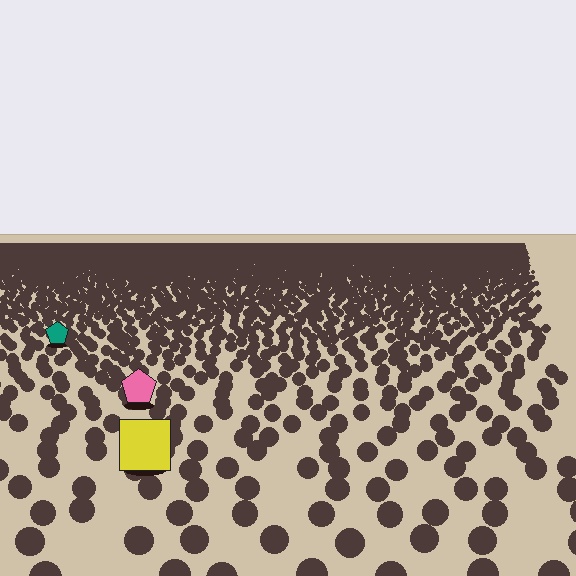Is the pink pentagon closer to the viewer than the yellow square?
No. The yellow square is closer — you can tell from the texture gradient: the ground texture is coarser near it.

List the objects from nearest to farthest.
From nearest to farthest: the yellow square, the pink pentagon, the teal pentagon.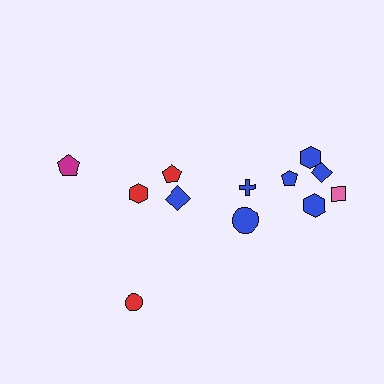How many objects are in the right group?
There are 8 objects.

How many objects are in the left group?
There are 4 objects.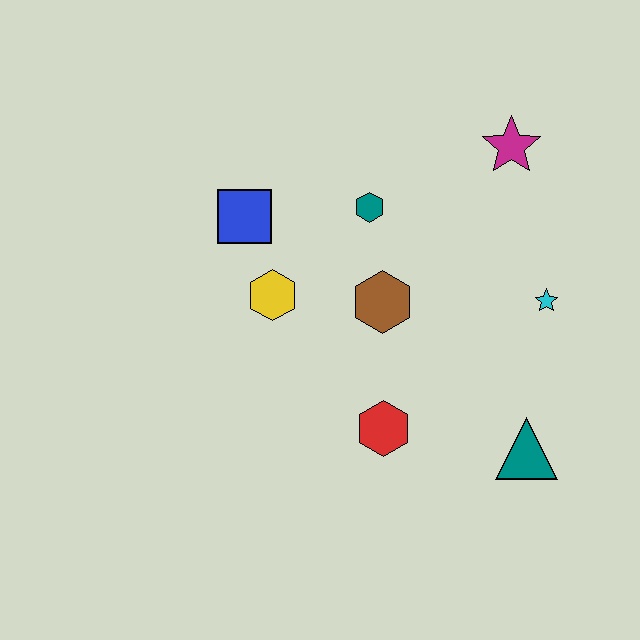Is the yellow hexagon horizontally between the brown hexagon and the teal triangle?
No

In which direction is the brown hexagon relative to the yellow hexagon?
The brown hexagon is to the right of the yellow hexagon.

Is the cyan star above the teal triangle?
Yes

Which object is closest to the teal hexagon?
The brown hexagon is closest to the teal hexagon.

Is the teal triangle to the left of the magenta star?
No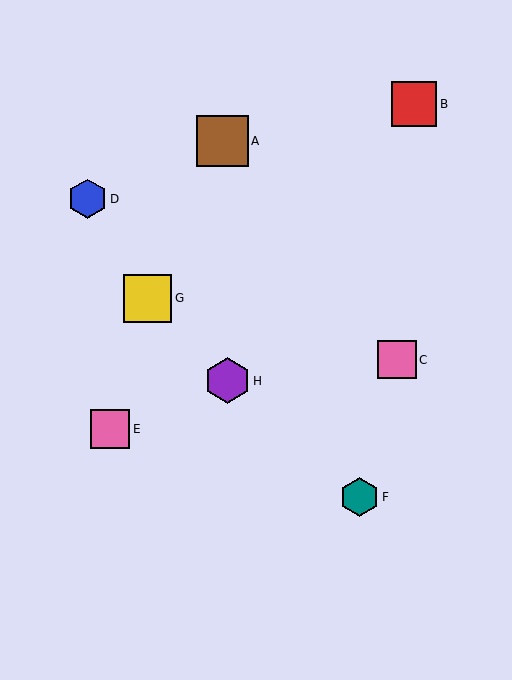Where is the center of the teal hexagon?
The center of the teal hexagon is at (360, 497).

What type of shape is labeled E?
Shape E is a pink square.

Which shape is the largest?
The brown square (labeled A) is the largest.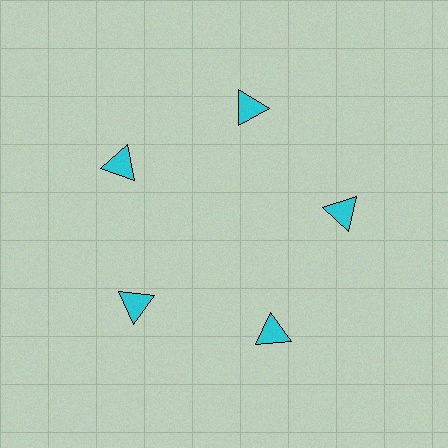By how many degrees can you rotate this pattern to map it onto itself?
The pattern maps onto itself every 72 degrees of rotation.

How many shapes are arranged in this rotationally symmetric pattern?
There are 5 shapes, arranged in 5 groups of 1.